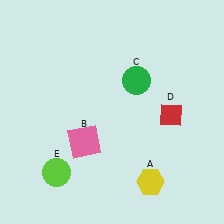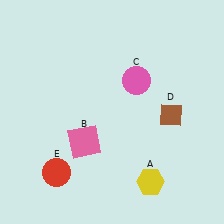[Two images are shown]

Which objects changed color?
C changed from green to pink. D changed from red to brown. E changed from lime to red.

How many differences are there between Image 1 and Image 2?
There are 3 differences between the two images.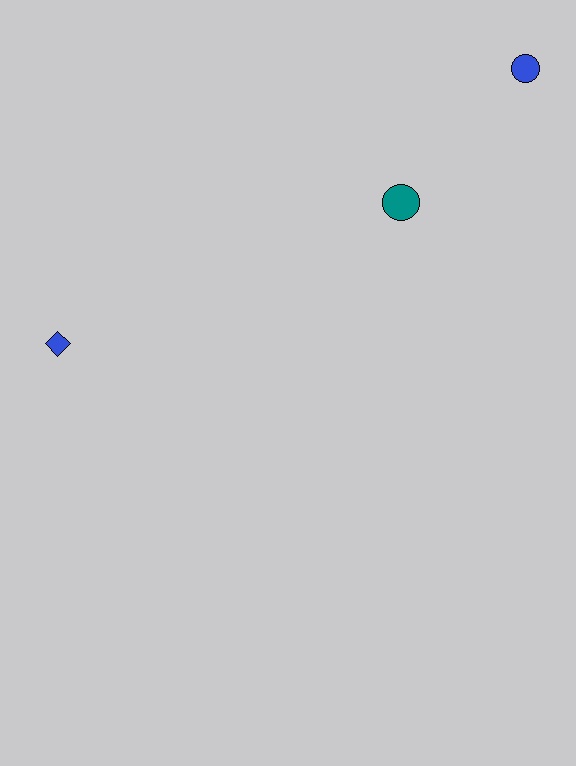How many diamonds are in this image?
There is 1 diamond.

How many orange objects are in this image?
There are no orange objects.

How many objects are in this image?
There are 3 objects.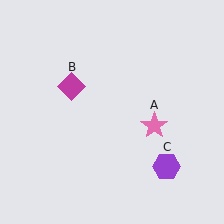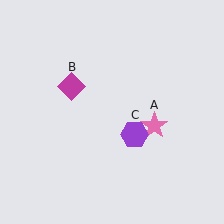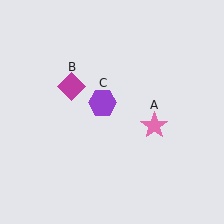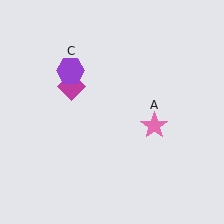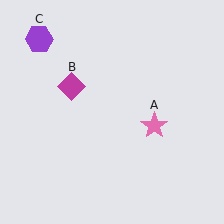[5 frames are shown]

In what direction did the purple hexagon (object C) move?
The purple hexagon (object C) moved up and to the left.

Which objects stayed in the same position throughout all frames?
Pink star (object A) and magenta diamond (object B) remained stationary.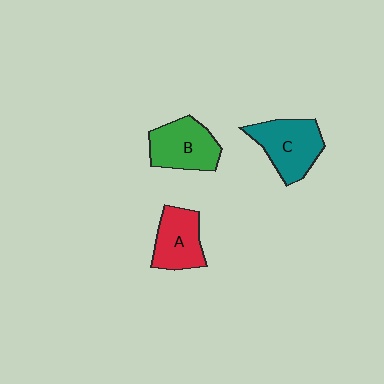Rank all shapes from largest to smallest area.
From largest to smallest: C (teal), B (green), A (red).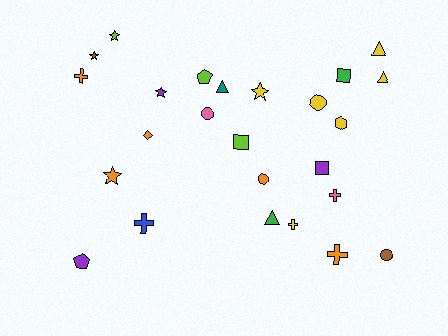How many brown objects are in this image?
There are 2 brown objects.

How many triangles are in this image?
There are 4 triangles.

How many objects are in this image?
There are 25 objects.